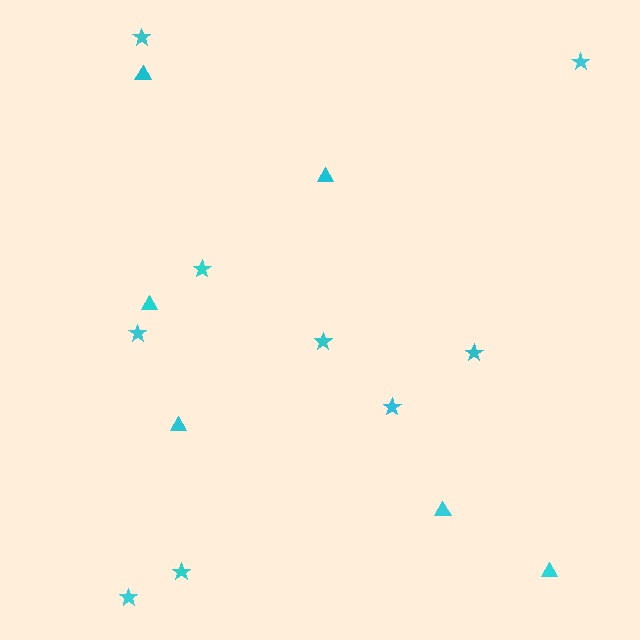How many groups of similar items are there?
There are 2 groups: one group of stars (9) and one group of triangles (6).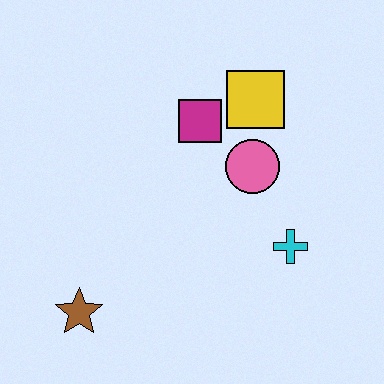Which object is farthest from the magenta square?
The brown star is farthest from the magenta square.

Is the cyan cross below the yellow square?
Yes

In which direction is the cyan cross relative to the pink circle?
The cyan cross is below the pink circle.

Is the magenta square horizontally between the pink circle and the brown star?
Yes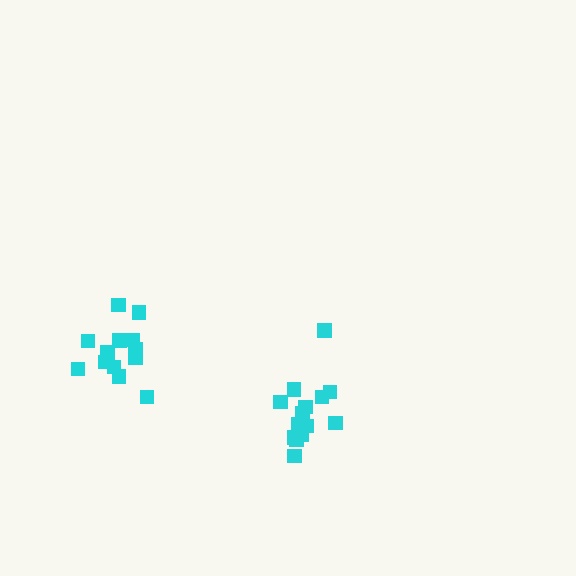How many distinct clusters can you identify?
There are 2 distinct clusters.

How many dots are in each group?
Group 1: 13 dots, Group 2: 14 dots (27 total).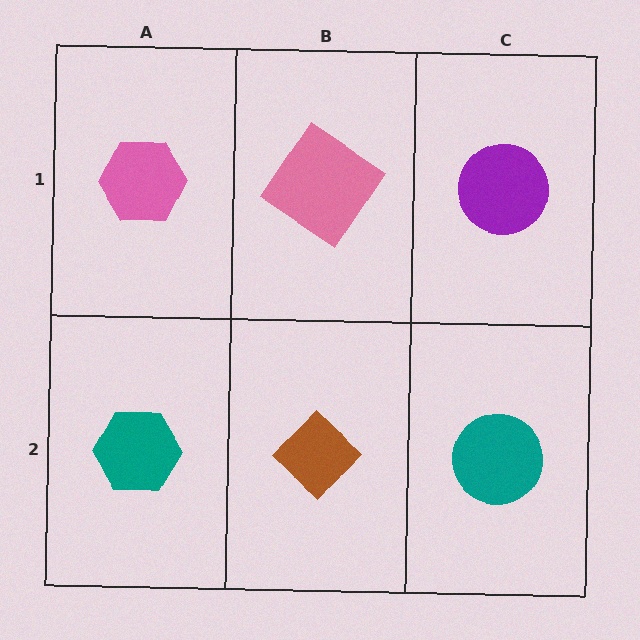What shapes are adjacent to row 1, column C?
A teal circle (row 2, column C), a pink diamond (row 1, column B).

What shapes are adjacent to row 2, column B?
A pink diamond (row 1, column B), a teal hexagon (row 2, column A), a teal circle (row 2, column C).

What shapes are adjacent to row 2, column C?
A purple circle (row 1, column C), a brown diamond (row 2, column B).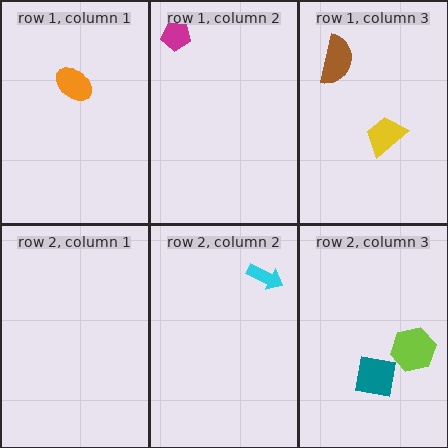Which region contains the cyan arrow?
The row 2, column 2 region.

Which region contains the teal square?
The row 2, column 3 region.